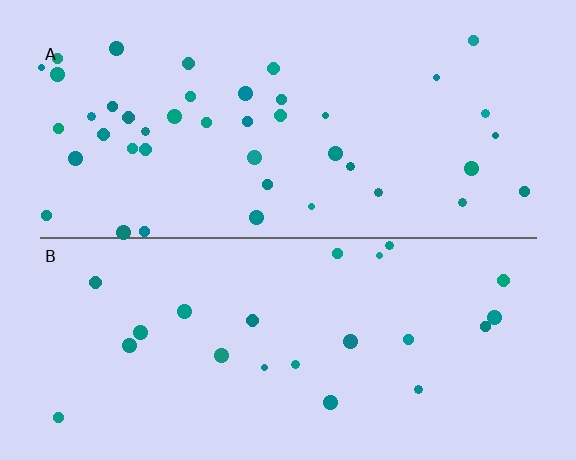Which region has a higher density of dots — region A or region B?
A (the top).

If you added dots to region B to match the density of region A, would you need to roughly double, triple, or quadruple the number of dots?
Approximately double.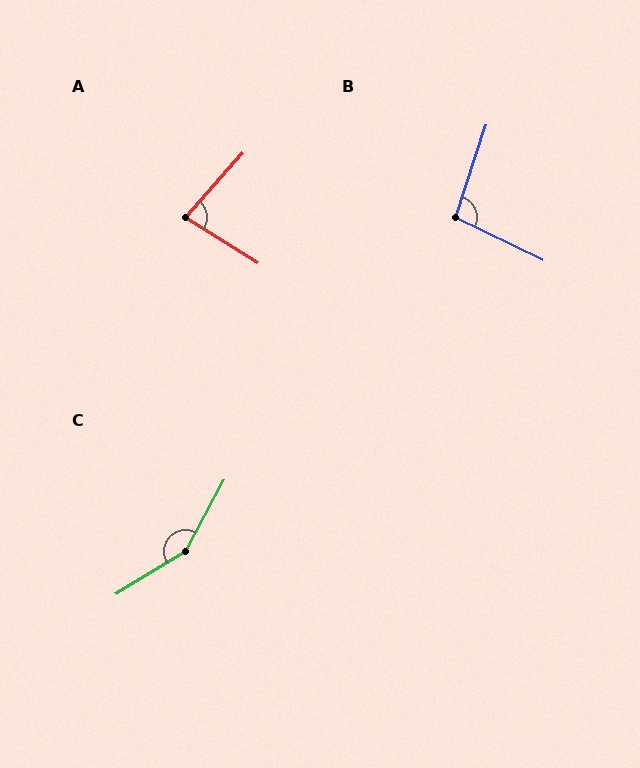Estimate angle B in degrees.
Approximately 98 degrees.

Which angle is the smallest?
A, at approximately 81 degrees.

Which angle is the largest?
C, at approximately 150 degrees.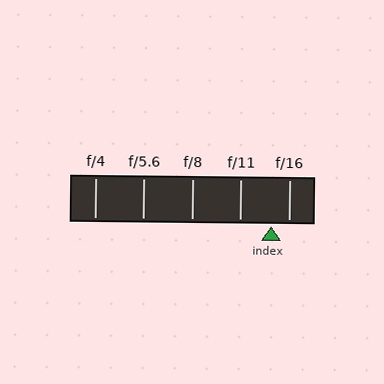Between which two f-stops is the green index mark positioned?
The index mark is between f/11 and f/16.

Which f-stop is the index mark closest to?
The index mark is closest to f/16.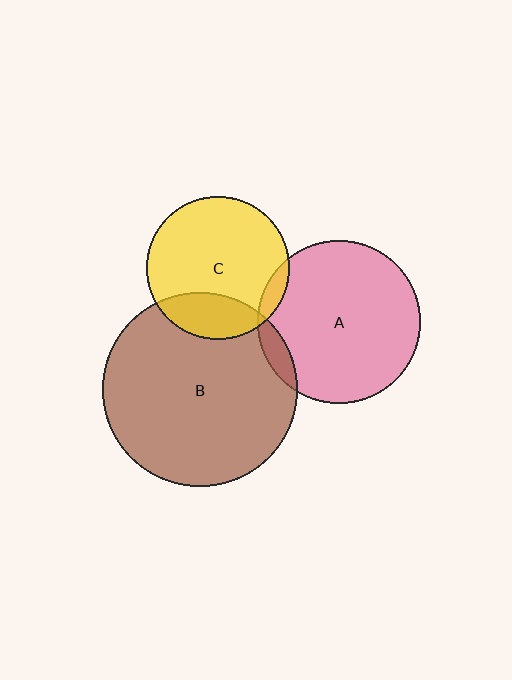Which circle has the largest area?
Circle B (brown).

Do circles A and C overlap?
Yes.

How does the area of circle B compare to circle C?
Approximately 1.9 times.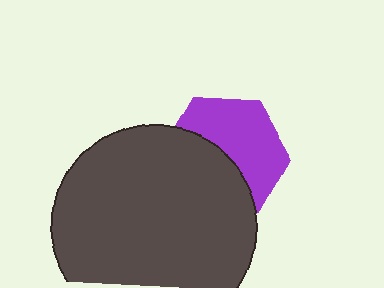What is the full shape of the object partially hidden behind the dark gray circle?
The partially hidden object is a purple hexagon.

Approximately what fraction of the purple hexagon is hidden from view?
Roughly 48% of the purple hexagon is hidden behind the dark gray circle.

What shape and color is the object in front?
The object in front is a dark gray circle.